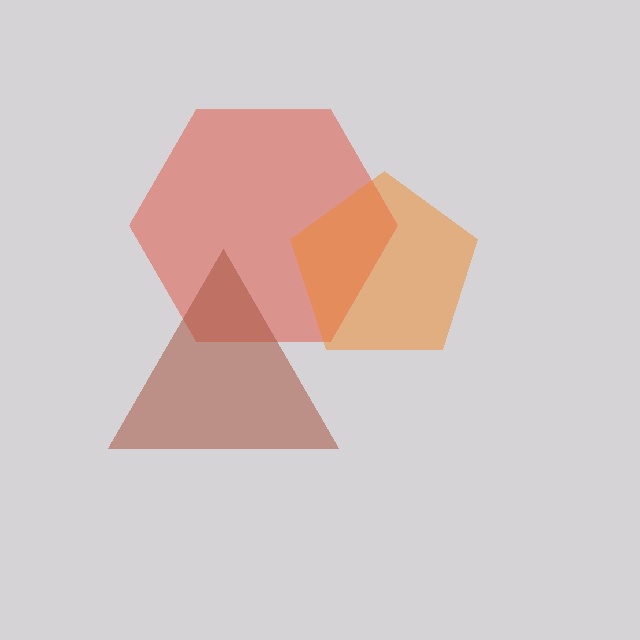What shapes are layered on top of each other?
The layered shapes are: a red hexagon, an orange pentagon, a brown triangle.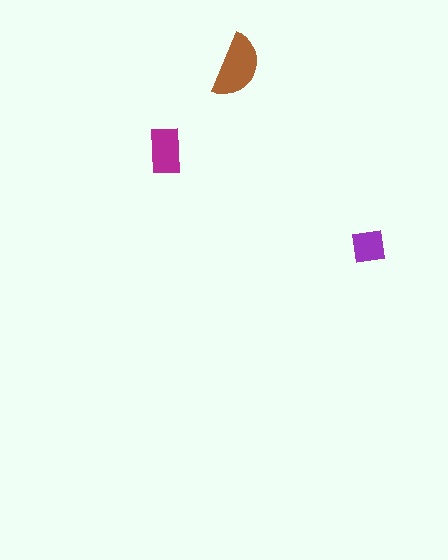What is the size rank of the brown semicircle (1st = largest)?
1st.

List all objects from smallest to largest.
The purple square, the magenta rectangle, the brown semicircle.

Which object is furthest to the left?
The magenta rectangle is leftmost.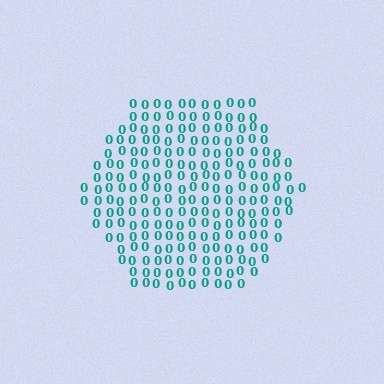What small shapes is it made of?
It is made of small digit 0's.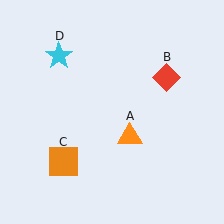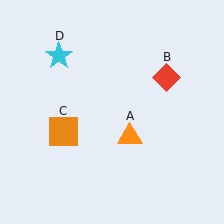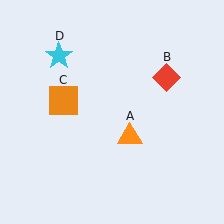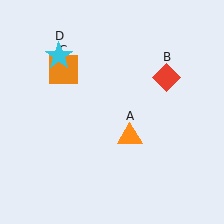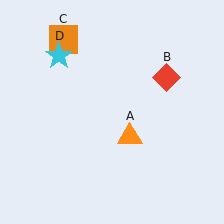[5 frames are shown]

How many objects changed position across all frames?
1 object changed position: orange square (object C).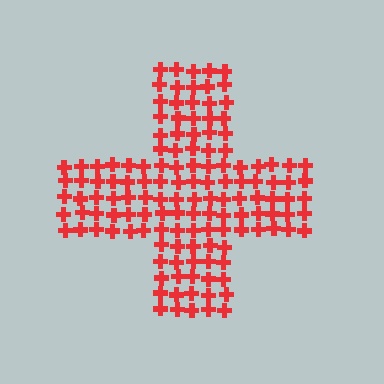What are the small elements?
The small elements are crosses.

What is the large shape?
The large shape is a cross.